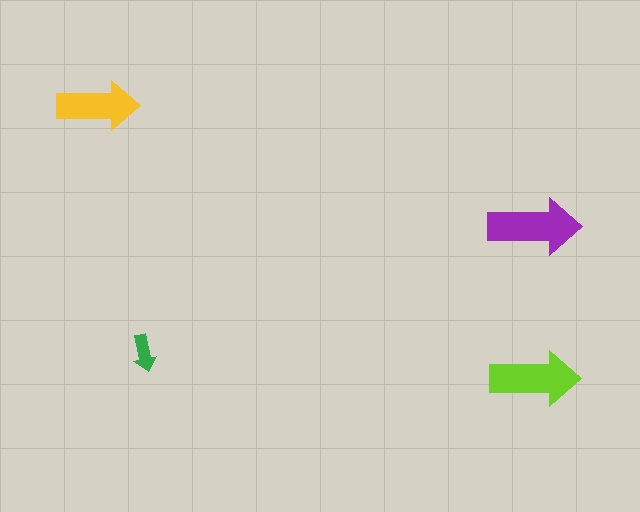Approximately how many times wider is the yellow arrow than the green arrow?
About 2 times wider.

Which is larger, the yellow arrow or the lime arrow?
The lime one.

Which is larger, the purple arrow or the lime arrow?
The purple one.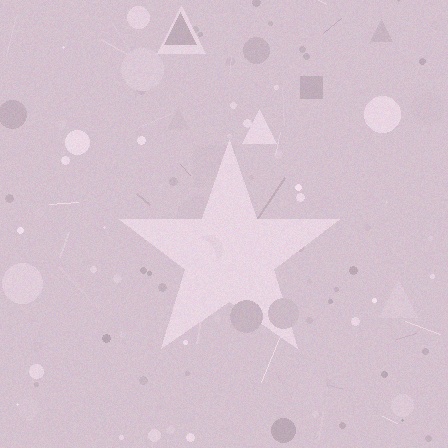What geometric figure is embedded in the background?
A star is embedded in the background.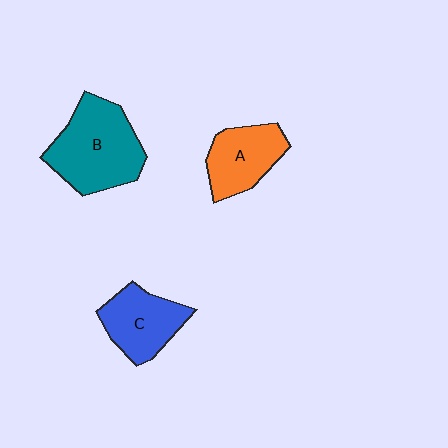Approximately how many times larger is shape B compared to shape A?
Approximately 1.5 times.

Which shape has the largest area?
Shape B (teal).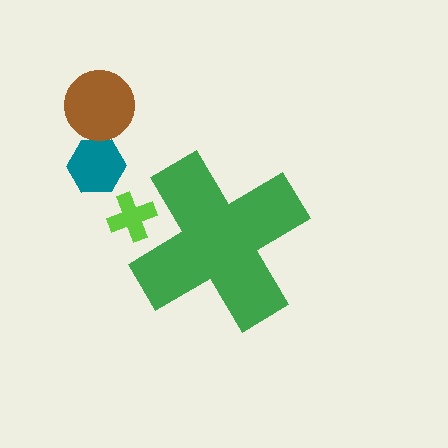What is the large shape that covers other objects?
A green cross.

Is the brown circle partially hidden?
No, the brown circle is fully visible.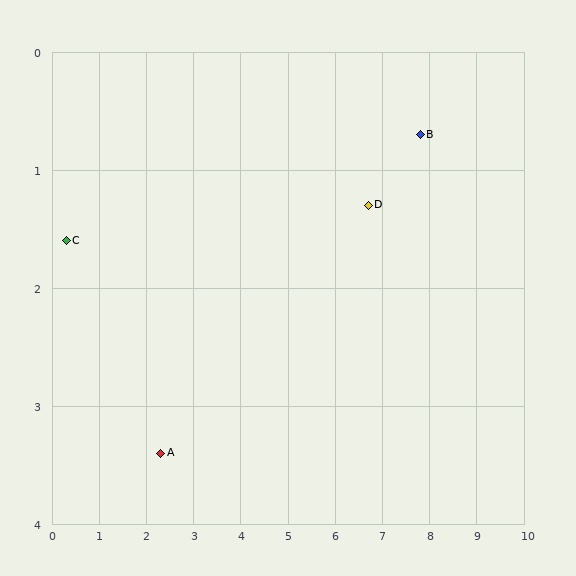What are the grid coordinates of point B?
Point B is at approximately (7.8, 0.7).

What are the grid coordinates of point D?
Point D is at approximately (6.7, 1.3).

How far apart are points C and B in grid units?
Points C and B are about 7.6 grid units apart.